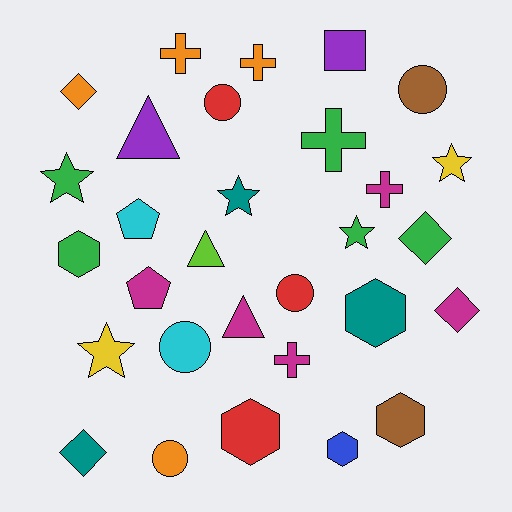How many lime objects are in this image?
There is 1 lime object.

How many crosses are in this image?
There are 5 crosses.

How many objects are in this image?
There are 30 objects.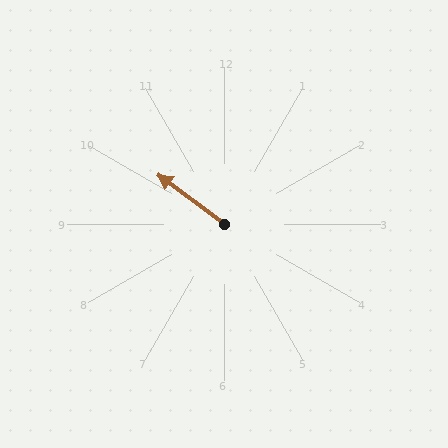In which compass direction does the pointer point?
Northwest.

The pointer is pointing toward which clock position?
Roughly 10 o'clock.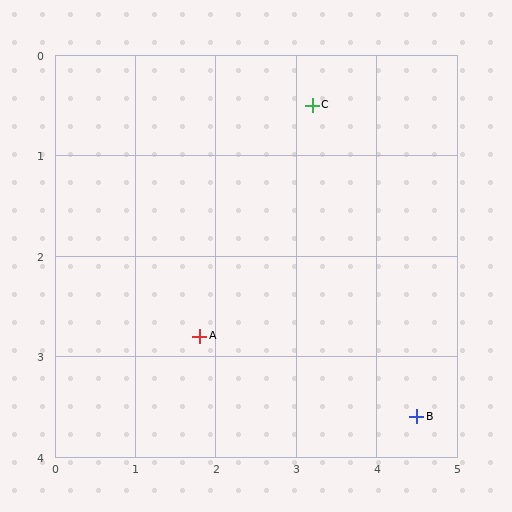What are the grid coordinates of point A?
Point A is at approximately (1.8, 2.8).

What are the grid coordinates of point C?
Point C is at approximately (3.2, 0.5).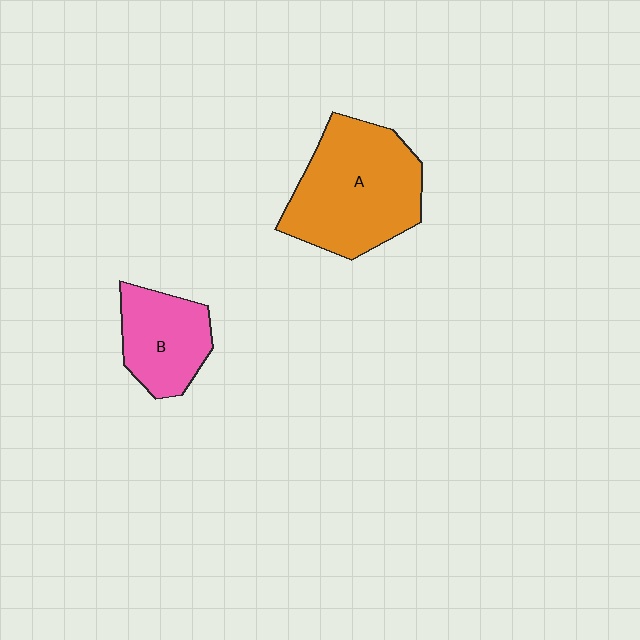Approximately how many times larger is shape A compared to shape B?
Approximately 1.8 times.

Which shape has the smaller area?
Shape B (pink).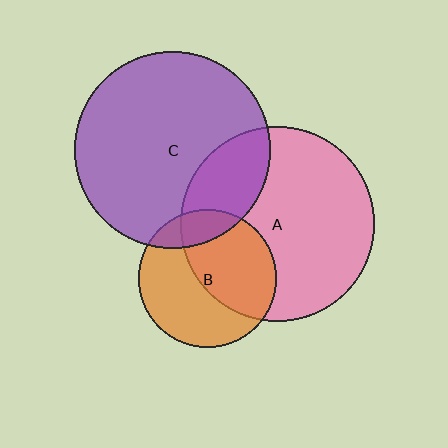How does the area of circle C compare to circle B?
Approximately 2.0 times.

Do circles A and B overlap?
Yes.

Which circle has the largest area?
Circle C (purple).